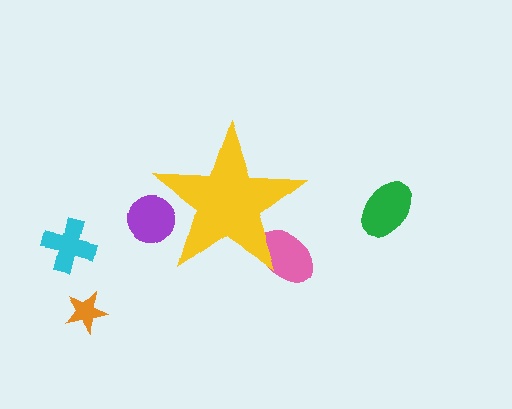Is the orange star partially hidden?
No, the orange star is fully visible.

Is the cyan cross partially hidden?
No, the cyan cross is fully visible.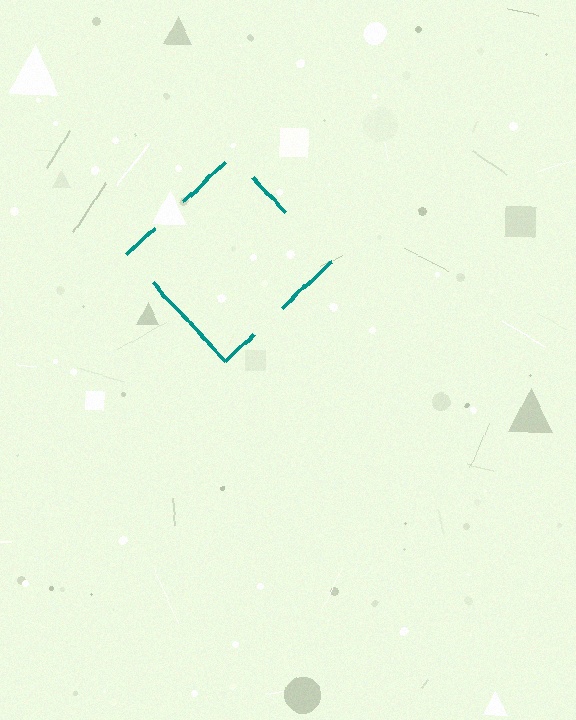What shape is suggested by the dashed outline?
The dashed outline suggests a diamond.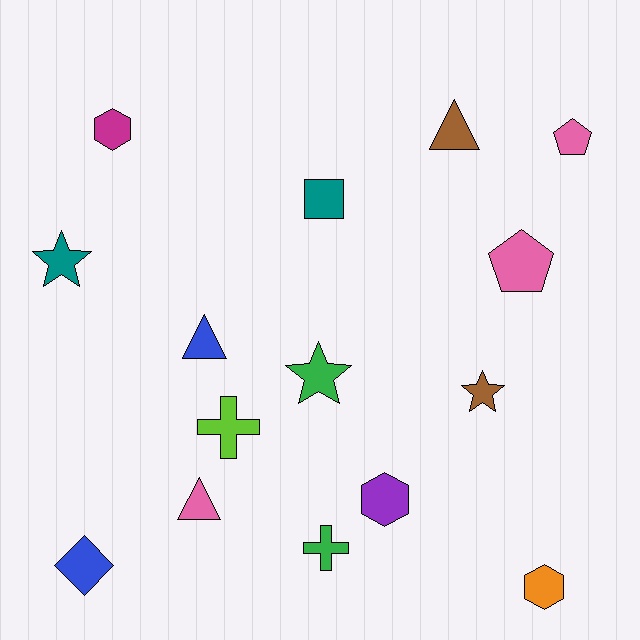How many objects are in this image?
There are 15 objects.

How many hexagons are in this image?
There are 3 hexagons.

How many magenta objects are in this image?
There is 1 magenta object.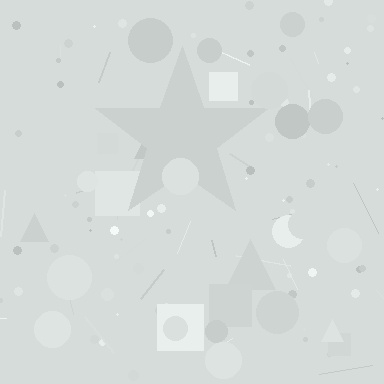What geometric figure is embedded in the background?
A star is embedded in the background.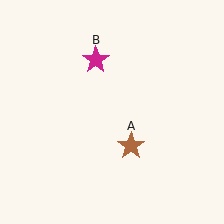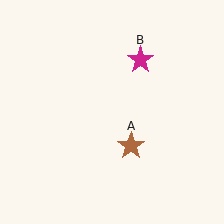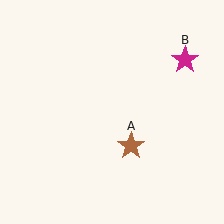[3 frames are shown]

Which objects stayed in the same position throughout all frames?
Brown star (object A) remained stationary.